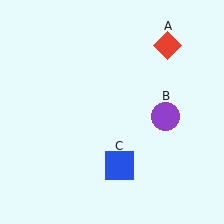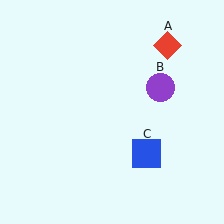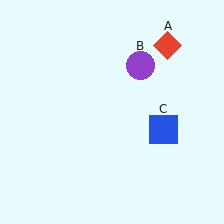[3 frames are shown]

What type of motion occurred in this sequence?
The purple circle (object B), blue square (object C) rotated counterclockwise around the center of the scene.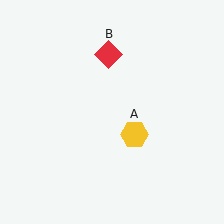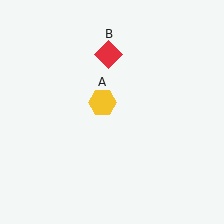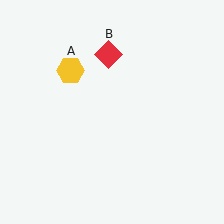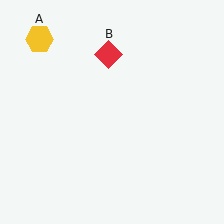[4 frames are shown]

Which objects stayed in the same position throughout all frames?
Red diamond (object B) remained stationary.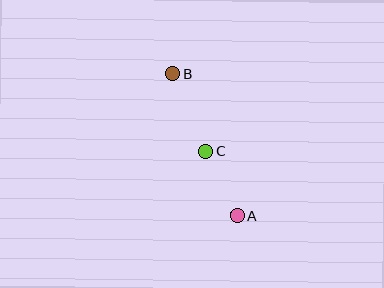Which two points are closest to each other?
Points A and C are closest to each other.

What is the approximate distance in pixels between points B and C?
The distance between B and C is approximately 85 pixels.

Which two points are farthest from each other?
Points A and B are farthest from each other.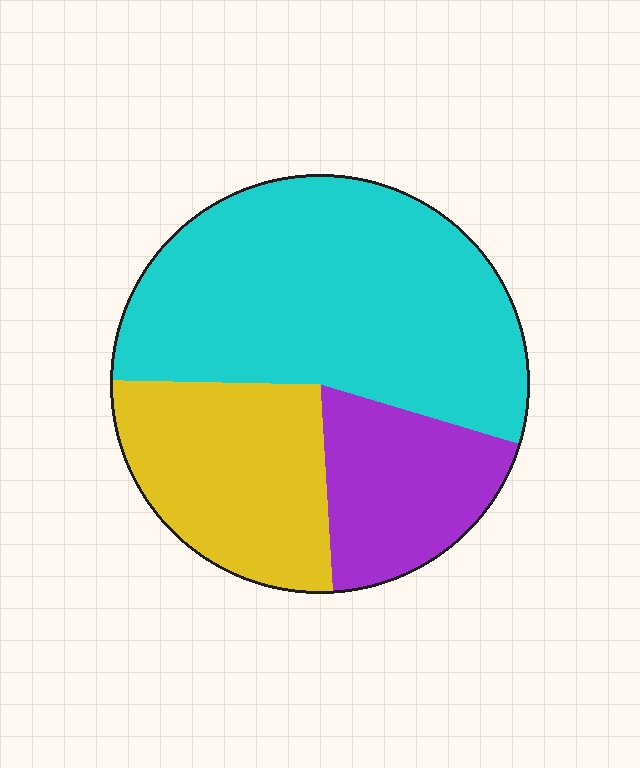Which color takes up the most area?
Cyan, at roughly 55%.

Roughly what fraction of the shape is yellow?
Yellow takes up about one quarter (1/4) of the shape.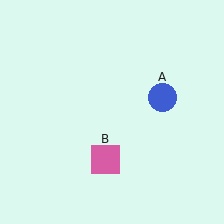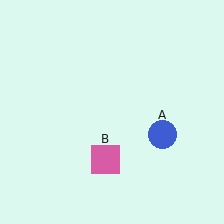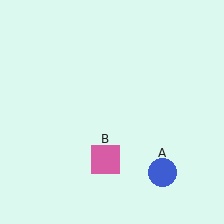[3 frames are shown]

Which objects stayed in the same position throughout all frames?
Pink square (object B) remained stationary.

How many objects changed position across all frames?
1 object changed position: blue circle (object A).